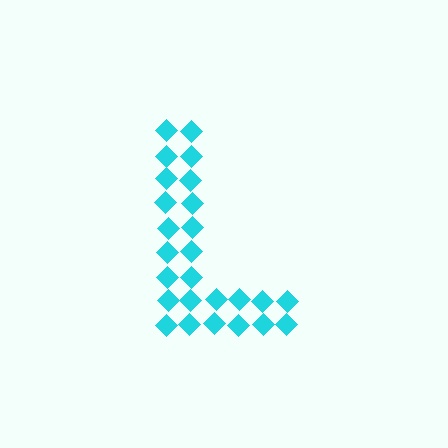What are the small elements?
The small elements are diamonds.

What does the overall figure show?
The overall figure shows the letter L.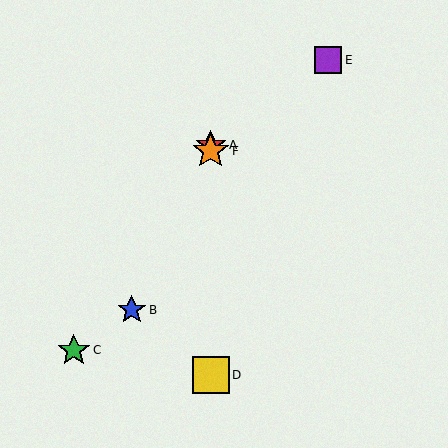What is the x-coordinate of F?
Object F is at x≈211.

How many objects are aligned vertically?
3 objects (A, D, F) are aligned vertically.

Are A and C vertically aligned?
No, A is at x≈211 and C is at x≈74.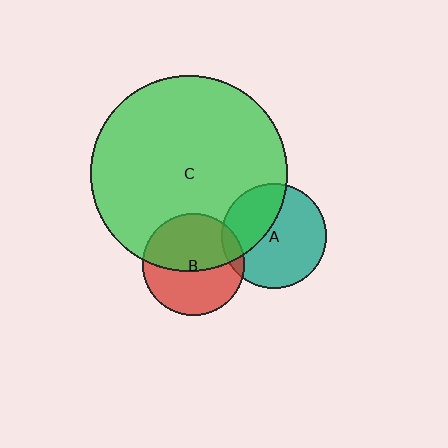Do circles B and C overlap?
Yes.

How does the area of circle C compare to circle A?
Approximately 3.5 times.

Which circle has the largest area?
Circle C (green).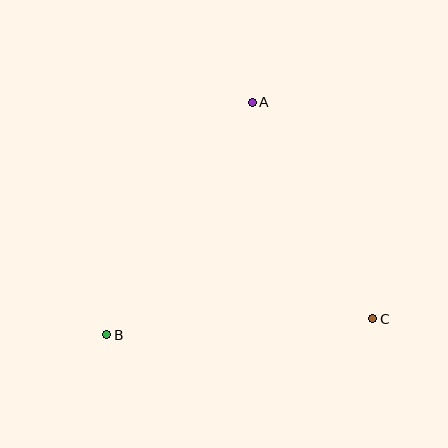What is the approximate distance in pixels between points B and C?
The distance between B and C is approximately 266 pixels.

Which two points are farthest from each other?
Points A and B are farthest from each other.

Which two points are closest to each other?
Points A and C are closest to each other.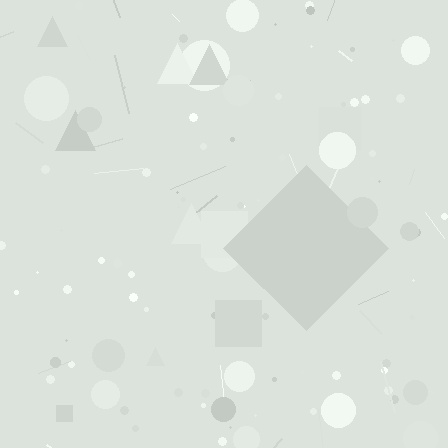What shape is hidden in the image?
A diamond is hidden in the image.